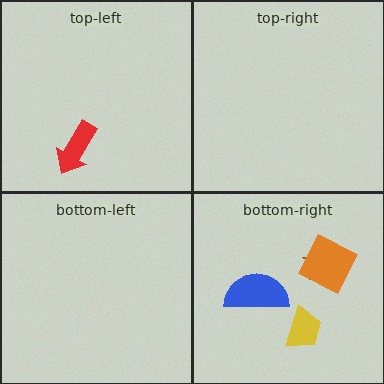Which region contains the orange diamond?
The bottom-right region.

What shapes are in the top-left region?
The red arrow.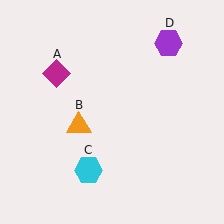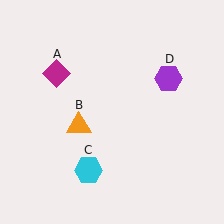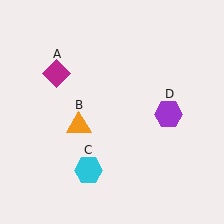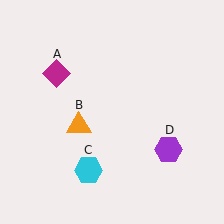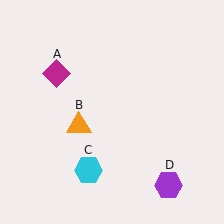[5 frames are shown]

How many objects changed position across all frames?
1 object changed position: purple hexagon (object D).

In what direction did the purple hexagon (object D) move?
The purple hexagon (object D) moved down.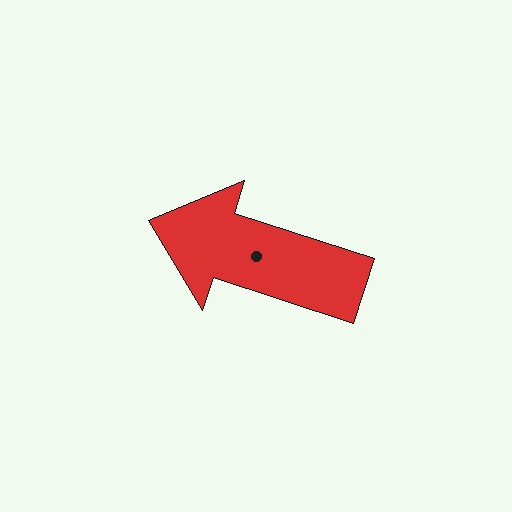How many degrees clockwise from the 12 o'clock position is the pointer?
Approximately 288 degrees.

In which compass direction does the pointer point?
West.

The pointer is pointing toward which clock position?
Roughly 10 o'clock.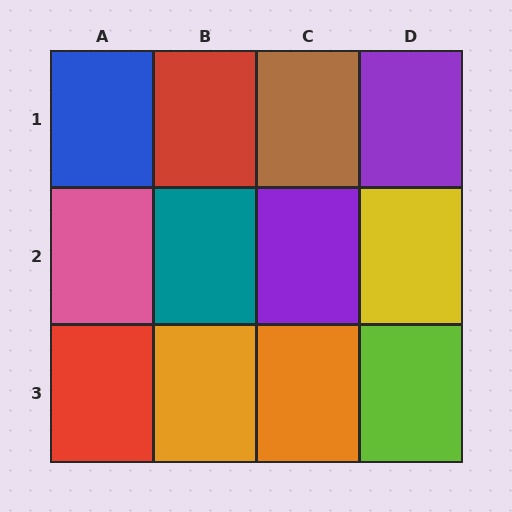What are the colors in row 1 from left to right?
Blue, red, brown, purple.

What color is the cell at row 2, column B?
Teal.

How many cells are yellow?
1 cell is yellow.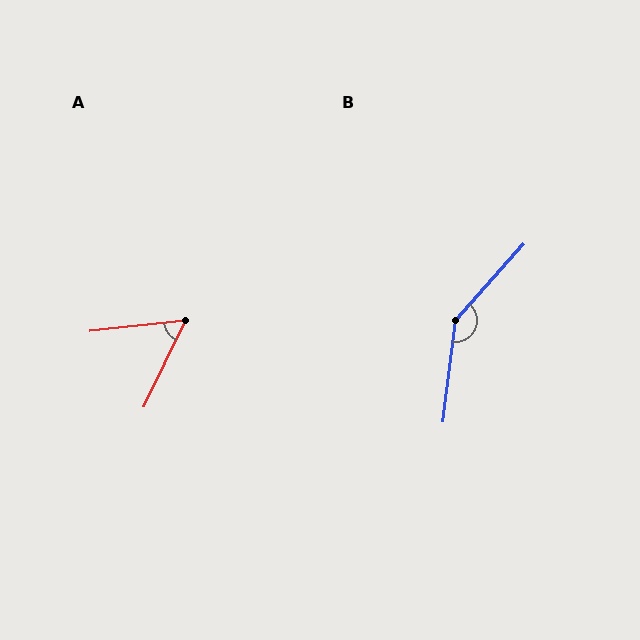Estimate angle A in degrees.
Approximately 59 degrees.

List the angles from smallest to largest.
A (59°), B (145°).